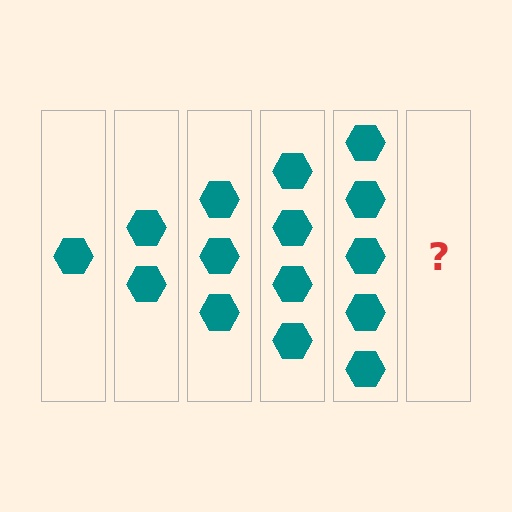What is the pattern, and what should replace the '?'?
The pattern is that each step adds one more hexagon. The '?' should be 6 hexagons.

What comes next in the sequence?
The next element should be 6 hexagons.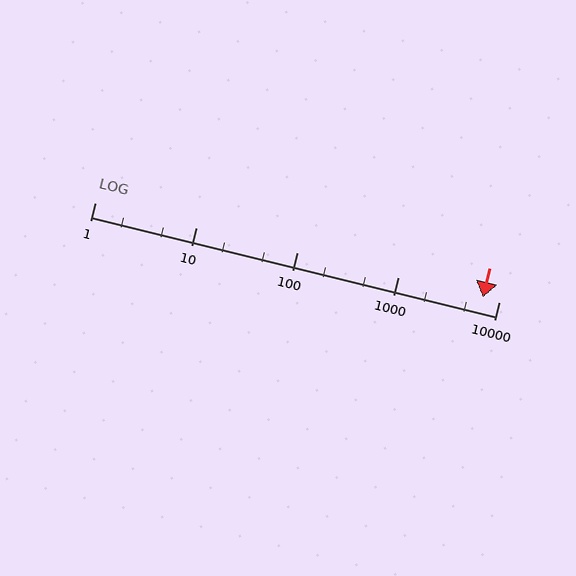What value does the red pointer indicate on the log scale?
The pointer indicates approximately 6900.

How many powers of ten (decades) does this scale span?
The scale spans 4 decades, from 1 to 10000.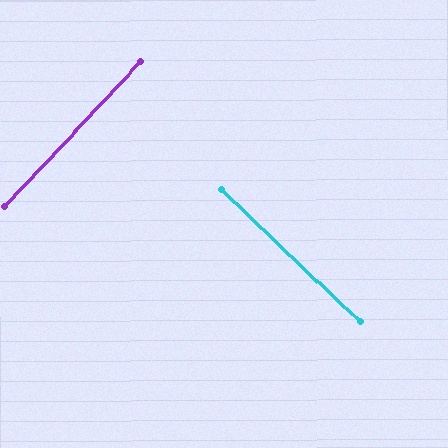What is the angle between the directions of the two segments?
Approximately 90 degrees.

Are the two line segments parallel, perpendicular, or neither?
Perpendicular — they meet at approximately 90°.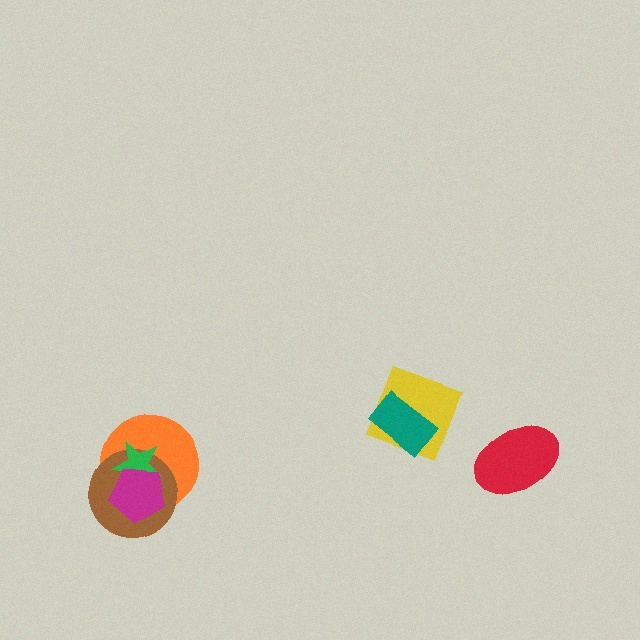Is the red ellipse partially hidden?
No, no other shape covers it.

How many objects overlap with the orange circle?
3 objects overlap with the orange circle.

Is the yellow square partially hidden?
Yes, it is partially covered by another shape.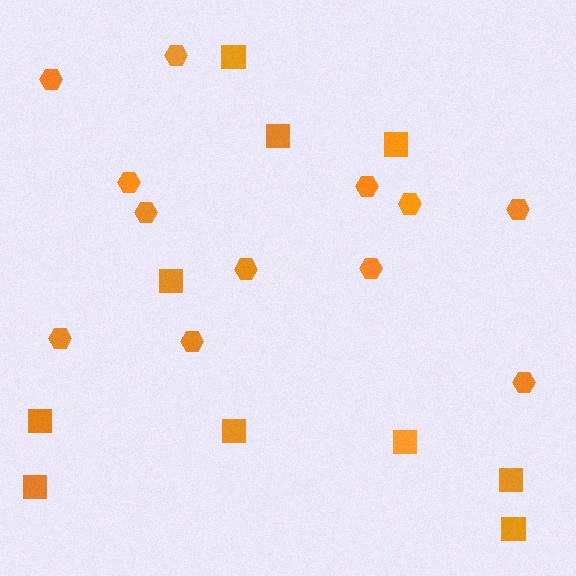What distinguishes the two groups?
There are 2 groups: one group of hexagons (12) and one group of squares (10).